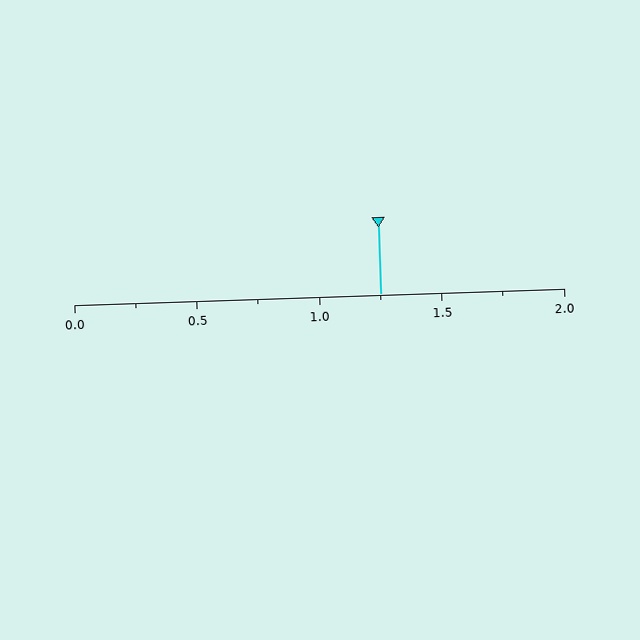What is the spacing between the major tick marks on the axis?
The major ticks are spaced 0.5 apart.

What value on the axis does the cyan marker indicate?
The marker indicates approximately 1.25.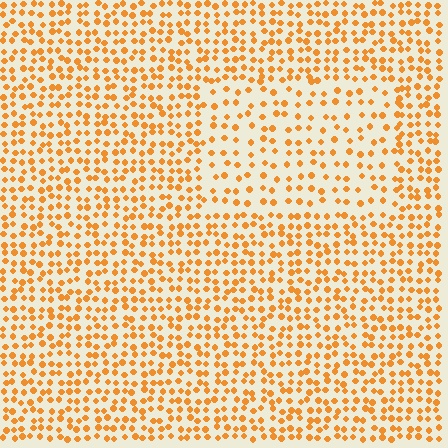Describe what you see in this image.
The image contains small orange elements arranged at two different densities. A rectangle-shaped region is visible where the elements are less densely packed than the surrounding area.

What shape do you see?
I see a rectangle.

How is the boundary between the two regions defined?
The boundary is defined by a change in element density (approximately 1.8x ratio). All elements are the same color, size, and shape.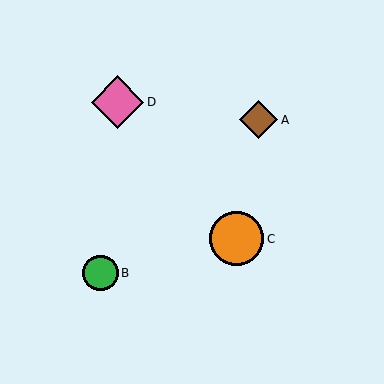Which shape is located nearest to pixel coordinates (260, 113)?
The brown diamond (labeled A) at (259, 120) is nearest to that location.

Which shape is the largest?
The orange circle (labeled C) is the largest.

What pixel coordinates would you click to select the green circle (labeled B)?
Click at (100, 273) to select the green circle B.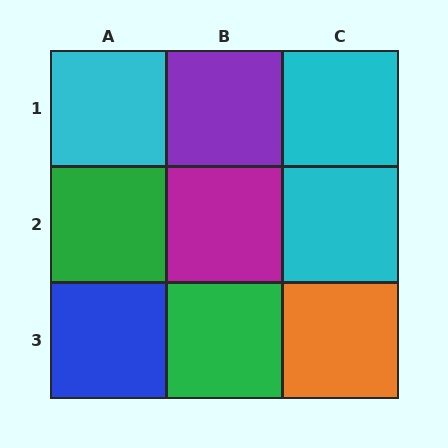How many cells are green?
2 cells are green.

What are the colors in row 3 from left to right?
Blue, green, orange.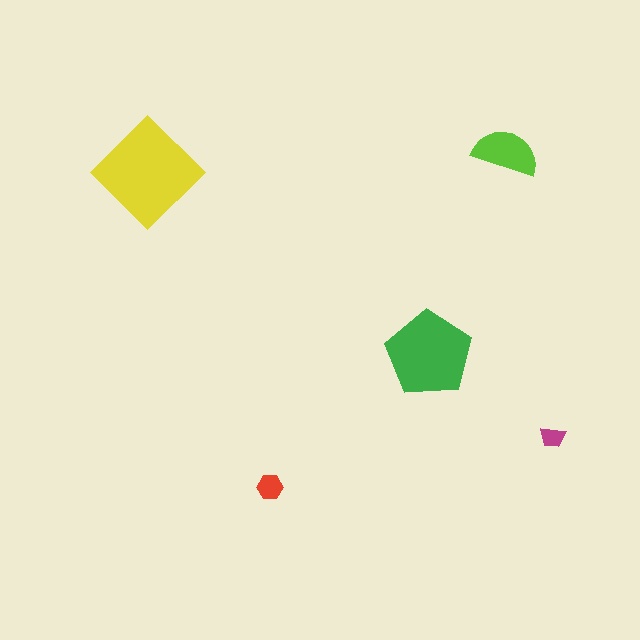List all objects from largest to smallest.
The yellow diamond, the green pentagon, the lime semicircle, the red hexagon, the magenta trapezoid.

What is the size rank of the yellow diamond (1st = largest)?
1st.